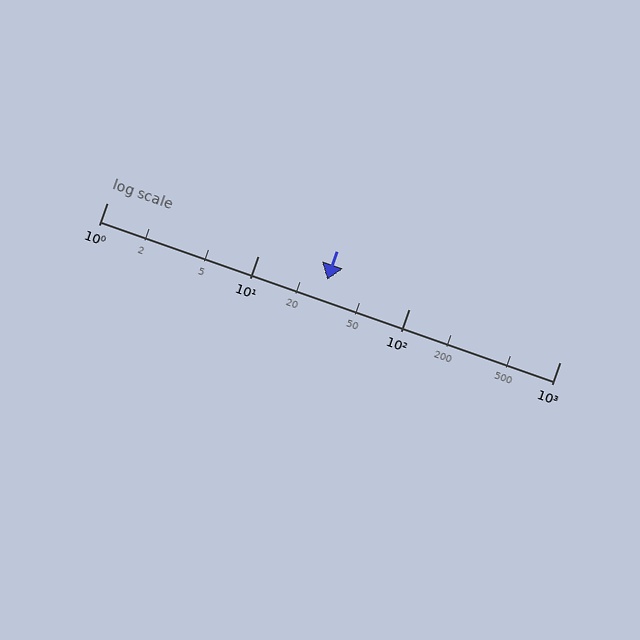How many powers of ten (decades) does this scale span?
The scale spans 3 decades, from 1 to 1000.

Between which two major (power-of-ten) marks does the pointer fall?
The pointer is between 10 and 100.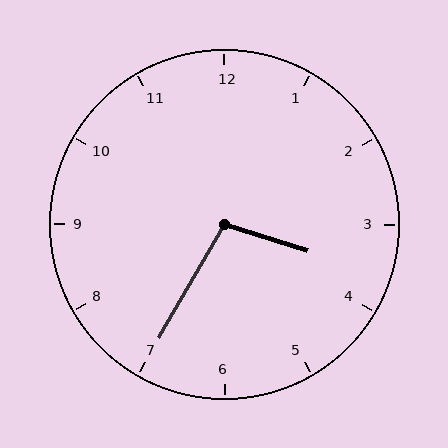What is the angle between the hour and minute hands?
Approximately 102 degrees.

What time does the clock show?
3:35.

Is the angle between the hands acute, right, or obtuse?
It is obtuse.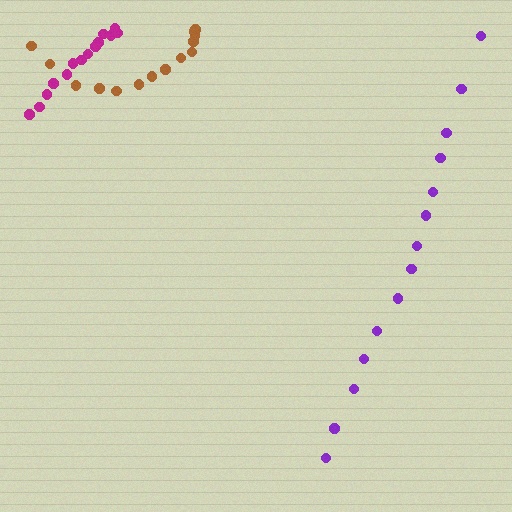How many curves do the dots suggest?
There are 3 distinct paths.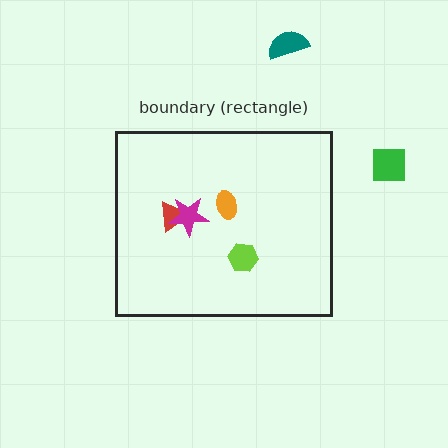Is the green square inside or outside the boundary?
Outside.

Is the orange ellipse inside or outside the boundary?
Inside.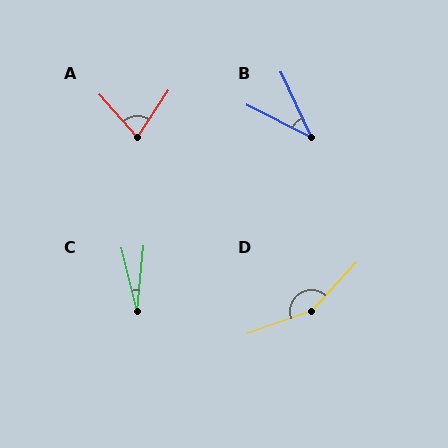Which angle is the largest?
D, at approximately 151 degrees.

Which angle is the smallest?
C, at approximately 20 degrees.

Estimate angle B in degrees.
Approximately 38 degrees.